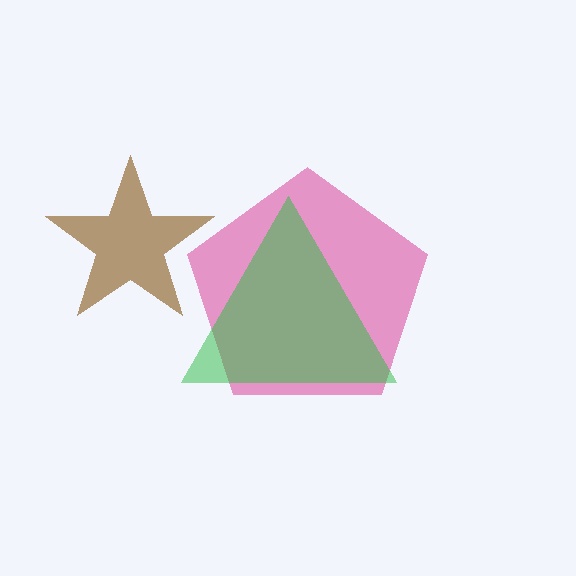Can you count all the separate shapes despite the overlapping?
Yes, there are 3 separate shapes.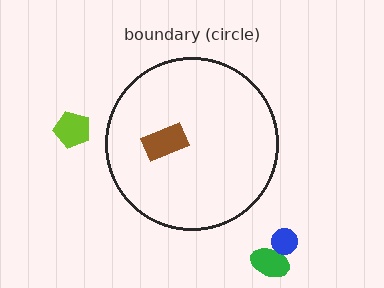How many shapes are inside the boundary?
1 inside, 3 outside.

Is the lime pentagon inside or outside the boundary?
Outside.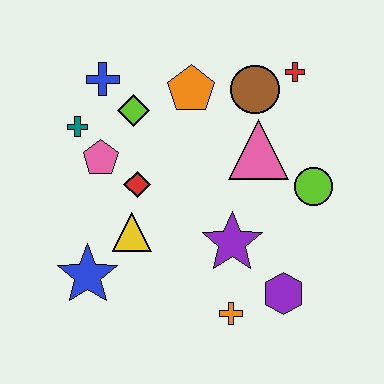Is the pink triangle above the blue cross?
No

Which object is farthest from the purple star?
The blue cross is farthest from the purple star.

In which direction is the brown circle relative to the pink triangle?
The brown circle is above the pink triangle.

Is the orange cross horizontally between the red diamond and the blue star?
No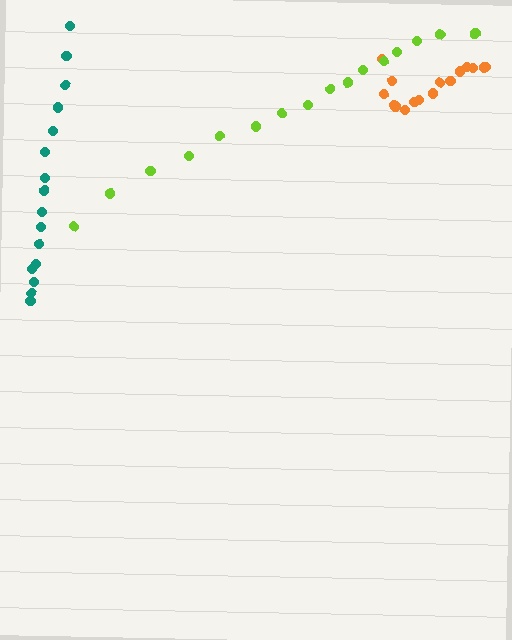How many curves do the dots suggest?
There are 3 distinct paths.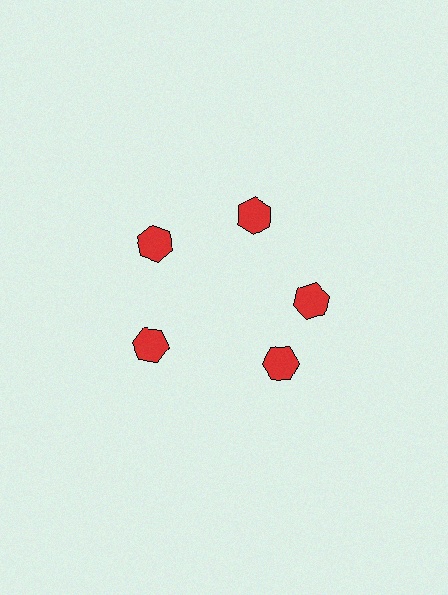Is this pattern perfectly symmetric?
No. The 5 red hexagons are arranged in a ring, but one element near the 5 o'clock position is rotated out of alignment along the ring, breaking the 5-fold rotational symmetry.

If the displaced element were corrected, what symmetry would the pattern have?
It would have 5-fold rotational symmetry — the pattern would map onto itself every 72 degrees.